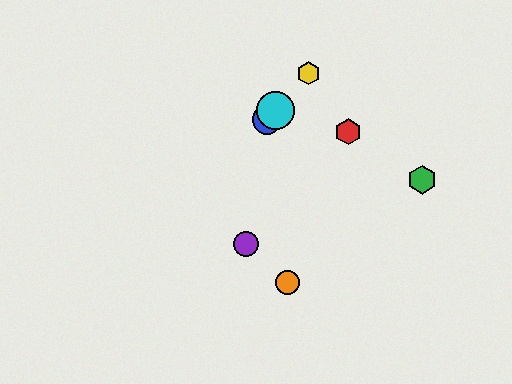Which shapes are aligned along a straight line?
The blue circle, the yellow hexagon, the cyan circle are aligned along a straight line.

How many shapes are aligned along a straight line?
3 shapes (the blue circle, the yellow hexagon, the cyan circle) are aligned along a straight line.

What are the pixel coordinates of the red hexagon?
The red hexagon is at (348, 132).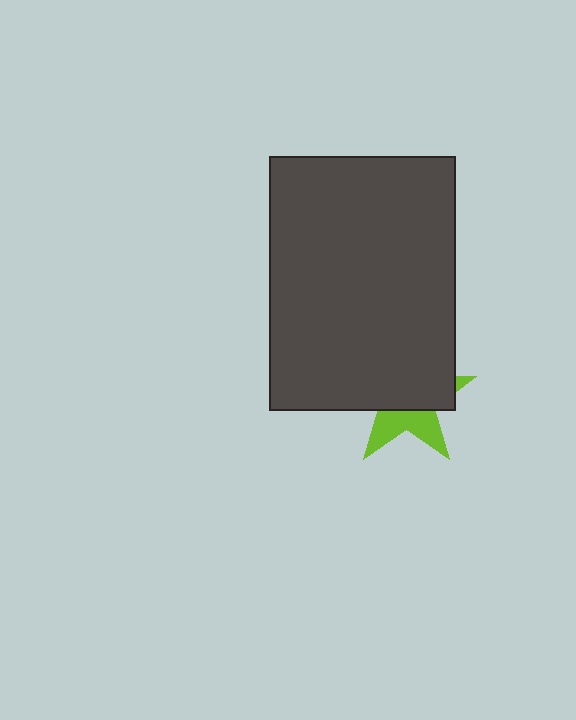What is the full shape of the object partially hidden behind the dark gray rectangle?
The partially hidden object is a lime star.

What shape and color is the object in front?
The object in front is a dark gray rectangle.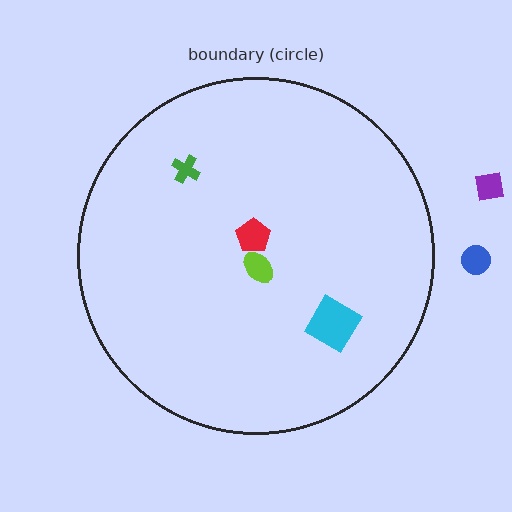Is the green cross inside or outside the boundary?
Inside.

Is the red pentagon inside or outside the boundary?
Inside.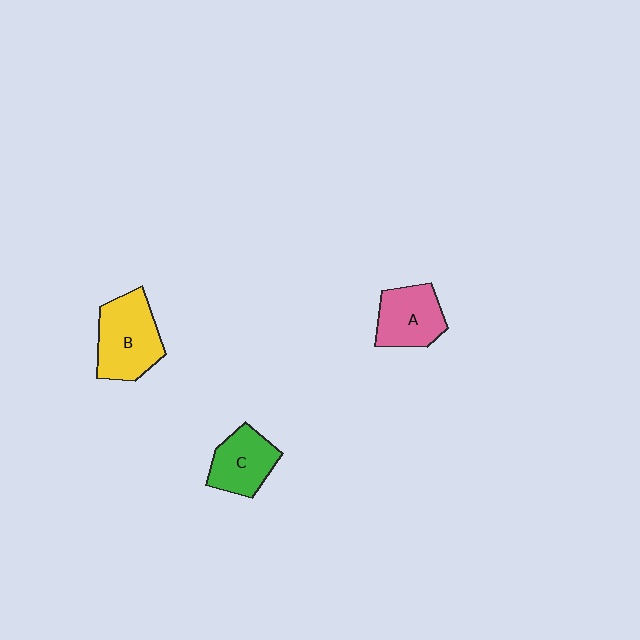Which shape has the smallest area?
Shape C (green).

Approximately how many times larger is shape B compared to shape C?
Approximately 1.4 times.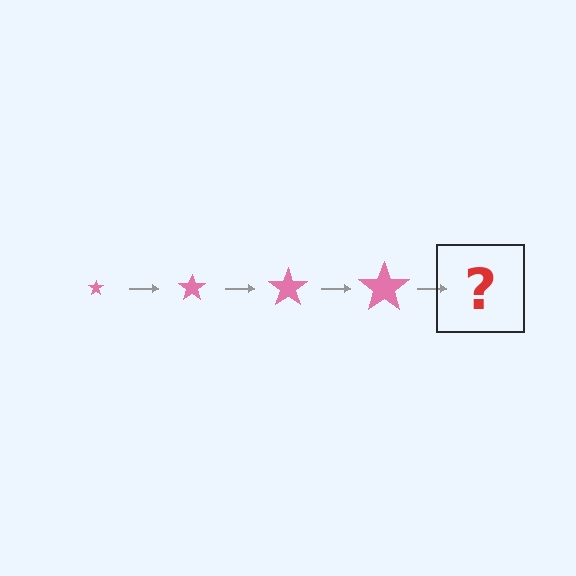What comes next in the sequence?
The next element should be a pink star, larger than the previous one.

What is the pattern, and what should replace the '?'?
The pattern is that the star gets progressively larger each step. The '?' should be a pink star, larger than the previous one.